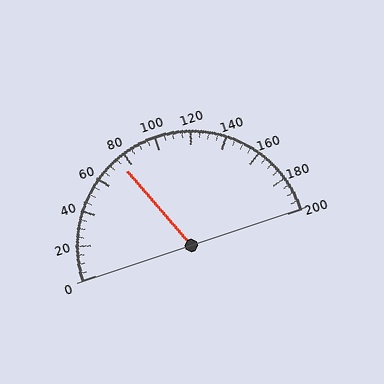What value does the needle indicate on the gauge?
The needle indicates approximately 75.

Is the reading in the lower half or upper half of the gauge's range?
The reading is in the lower half of the range (0 to 200).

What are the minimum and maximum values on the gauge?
The gauge ranges from 0 to 200.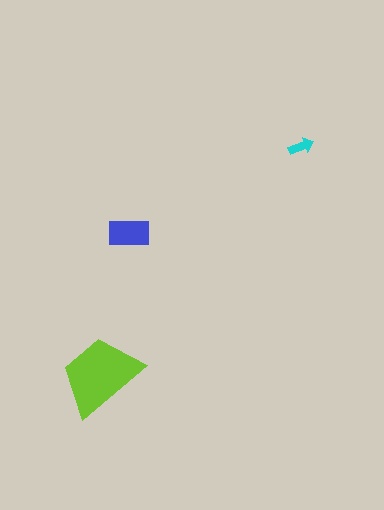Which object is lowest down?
The lime trapezoid is bottommost.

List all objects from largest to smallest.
The lime trapezoid, the blue rectangle, the cyan arrow.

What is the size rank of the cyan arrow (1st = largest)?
3rd.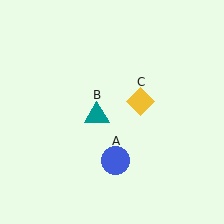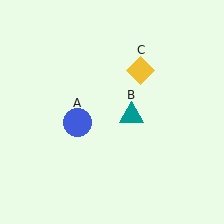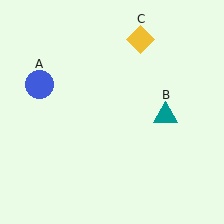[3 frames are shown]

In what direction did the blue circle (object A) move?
The blue circle (object A) moved up and to the left.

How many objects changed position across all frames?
3 objects changed position: blue circle (object A), teal triangle (object B), yellow diamond (object C).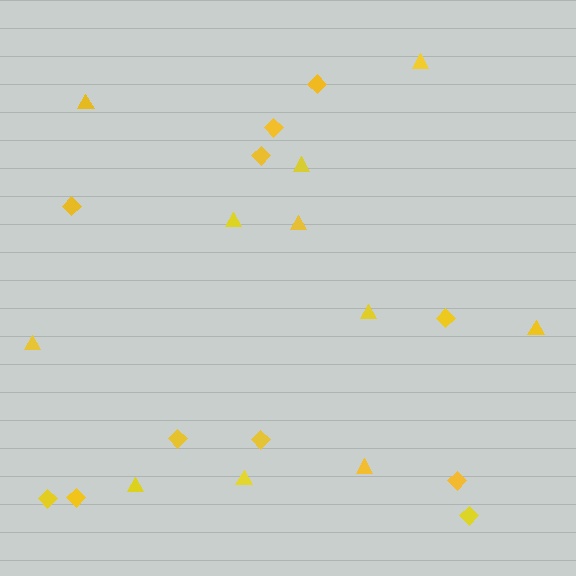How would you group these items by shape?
There are 2 groups: one group of triangles (11) and one group of diamonds (11).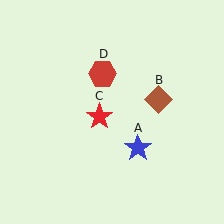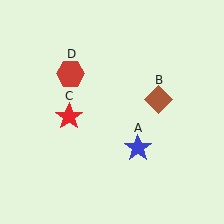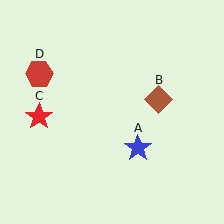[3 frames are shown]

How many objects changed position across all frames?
2 objects changed position: red star (object C), red hexagon (object D).